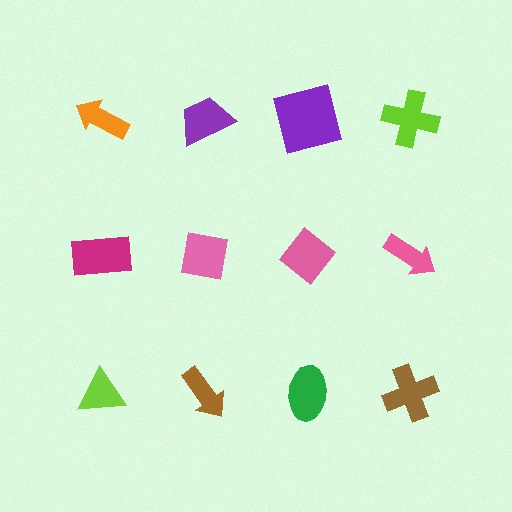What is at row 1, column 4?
A lime cross.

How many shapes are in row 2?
4 shapes.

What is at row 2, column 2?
A pink square.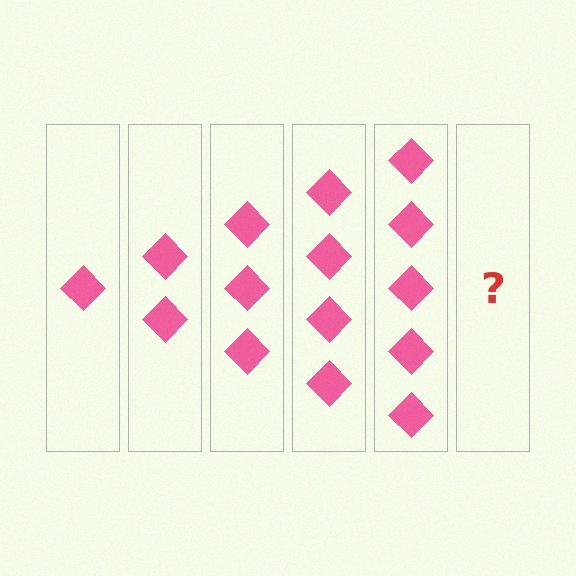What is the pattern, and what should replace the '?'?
The pattern is that each step adds one more diamond. The '?' should be 6 diamonds.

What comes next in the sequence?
The next element should be 6 diamonds.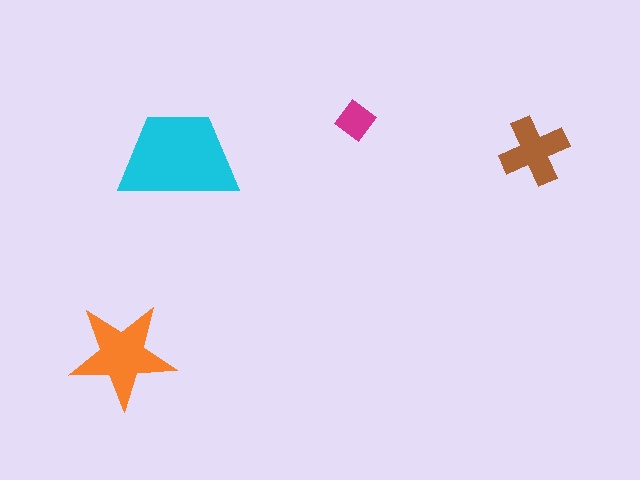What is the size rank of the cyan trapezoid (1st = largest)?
1st.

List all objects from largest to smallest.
The cyan trapezoid, the orange star, the brown cross, the magenta diamond.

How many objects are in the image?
There are 4 objects in the image.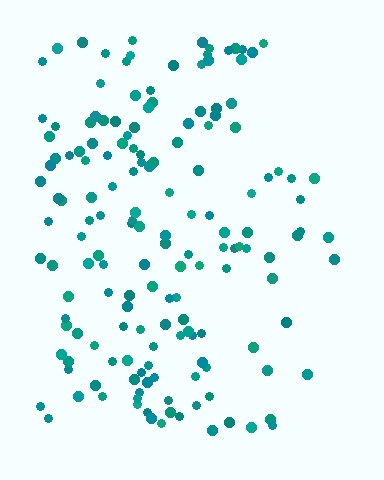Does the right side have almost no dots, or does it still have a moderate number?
Still a moderate number, just noticeably fewer than the left.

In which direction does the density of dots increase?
From right to left, with the left side densest.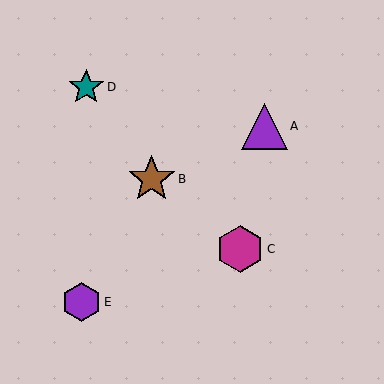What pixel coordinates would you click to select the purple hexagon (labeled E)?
Click at (82, 302) to select the purple hexagon E.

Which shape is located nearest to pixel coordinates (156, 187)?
The brown star (labeled B) at (152, 179) is nearest to that location.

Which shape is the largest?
The brown star (labeled B) is the largest.